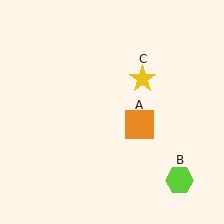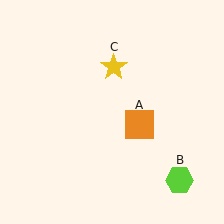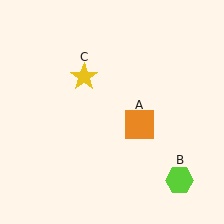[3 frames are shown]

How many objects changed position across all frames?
1 object changed position: yellow star (object C).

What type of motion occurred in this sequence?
The yellow star (object C) rotated counterclockwise around the center of the scene.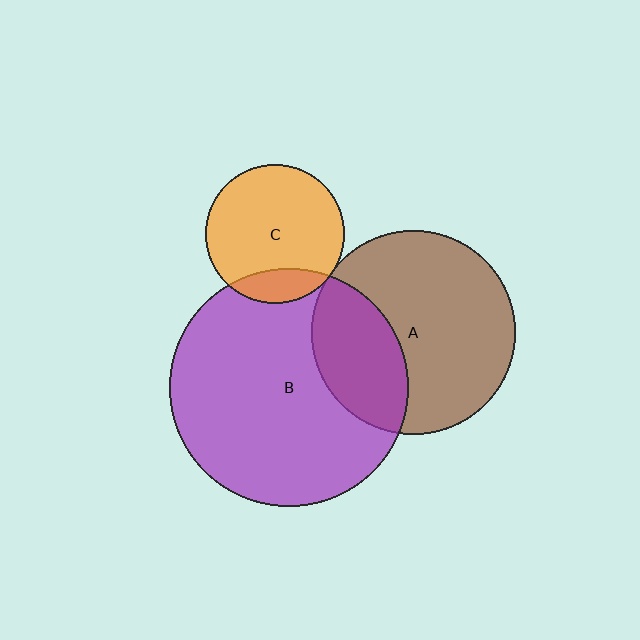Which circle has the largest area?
Circle B (purple).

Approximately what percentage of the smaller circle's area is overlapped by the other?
Approximately 30%.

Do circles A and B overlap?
Yes.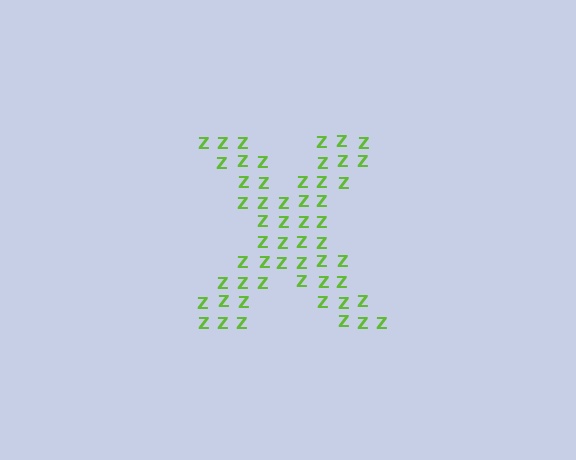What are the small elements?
The small elements are letter Z's.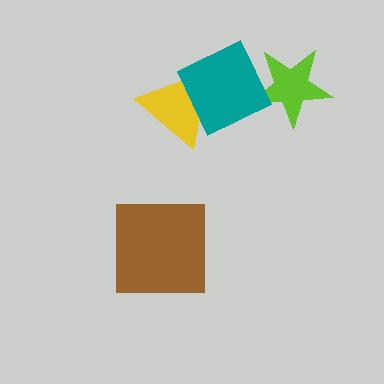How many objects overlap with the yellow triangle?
1 object overlaps with the yellow triangle.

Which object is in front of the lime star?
The teal square is in front of the lime star.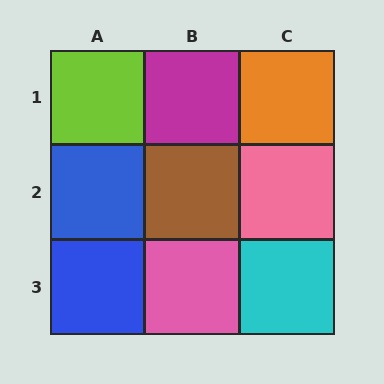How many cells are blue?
2 cells are blue.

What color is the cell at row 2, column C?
Pink.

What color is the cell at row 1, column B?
Magenta.